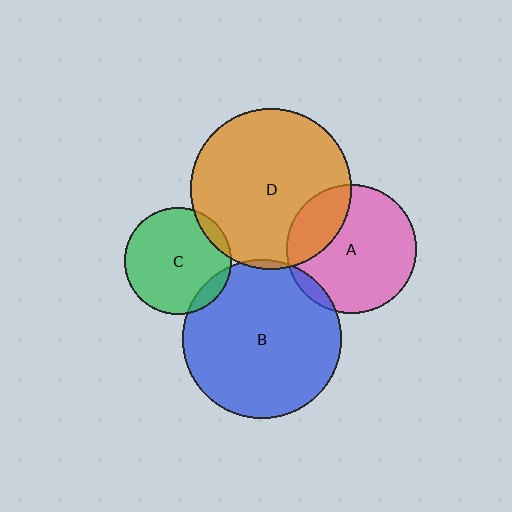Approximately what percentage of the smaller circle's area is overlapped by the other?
Approximately 25%.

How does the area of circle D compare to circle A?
Approximately 1.6 times.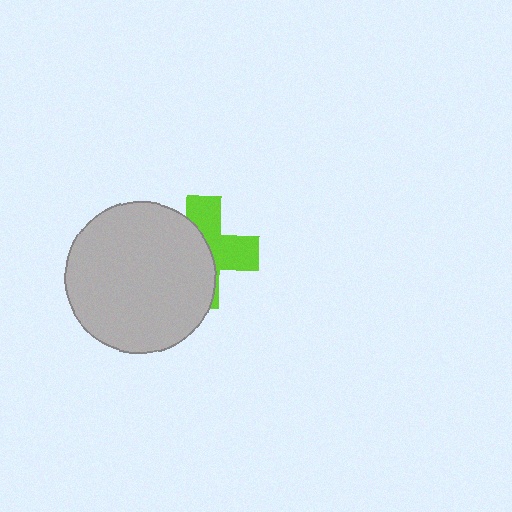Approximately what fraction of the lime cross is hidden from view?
Roughly 55% of the lime cross is hidden behind the light gray circle.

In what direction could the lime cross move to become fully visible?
The lime cross could move right. That would shift it out from behind the light gray circle entirely.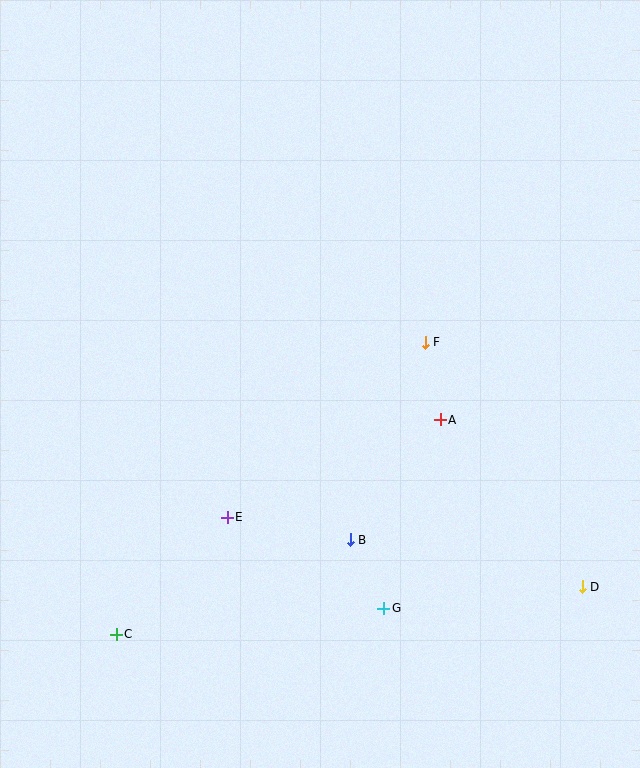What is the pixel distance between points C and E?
The distance between C and E is 162 pixels.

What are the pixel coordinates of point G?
Point G is at (384, 608).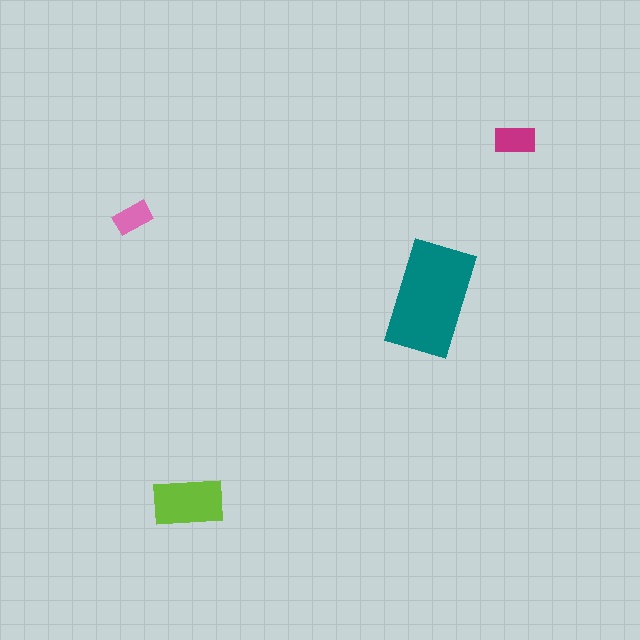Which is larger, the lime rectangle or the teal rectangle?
The teal one.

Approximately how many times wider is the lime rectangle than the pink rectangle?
About 2 times wider.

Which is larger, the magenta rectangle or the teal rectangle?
The teal one.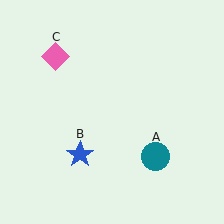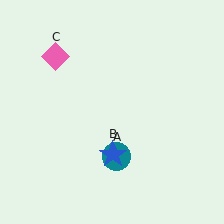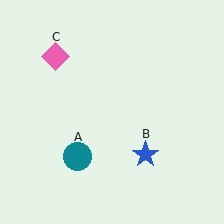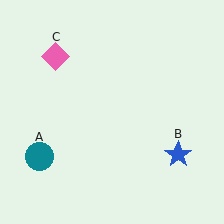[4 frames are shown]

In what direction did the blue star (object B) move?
The blue star (object B) moved right.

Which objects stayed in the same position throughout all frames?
Pink diamond (object C) remained stationary.